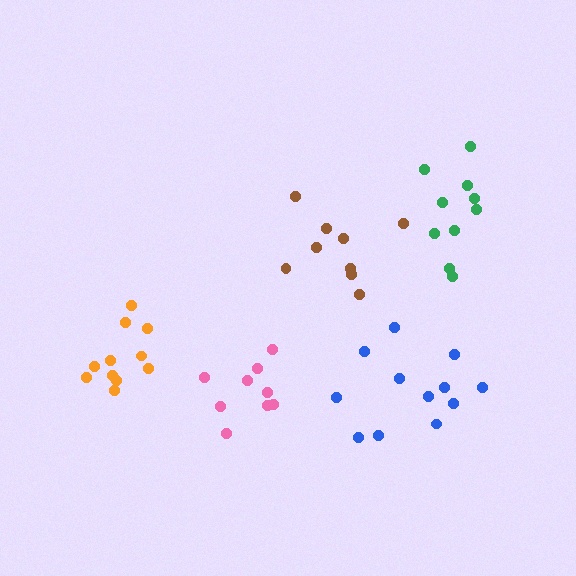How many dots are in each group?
Group 1: 10 dots, Group 2: 9 dots, Group 3: 11 dots, Group 4: 12 dots, Group 5: 9 dots (51 total).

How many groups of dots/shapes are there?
There are 5 groups.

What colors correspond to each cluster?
The clusters are colored: green, brown, orange, blue, pink.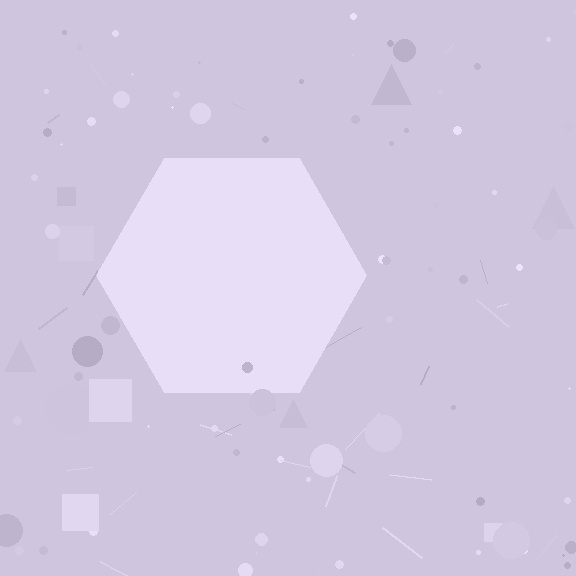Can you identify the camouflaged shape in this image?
The camouflaged shape is a hexagon.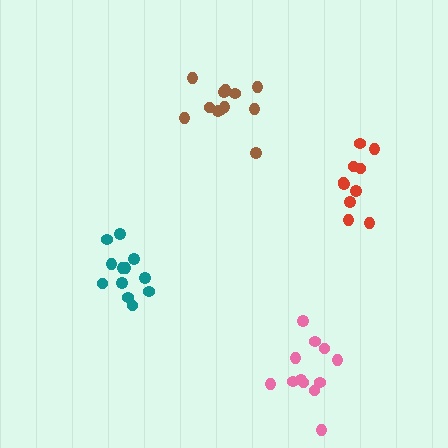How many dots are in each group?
Group 1: 12 dots, Group 2: 12 dots, Group 3: 10 dots, Group 4: 12 dots (46 total).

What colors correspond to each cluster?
The clusters are colored: teal, brown, red, pink.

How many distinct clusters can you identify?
There are 4 distinct clusters.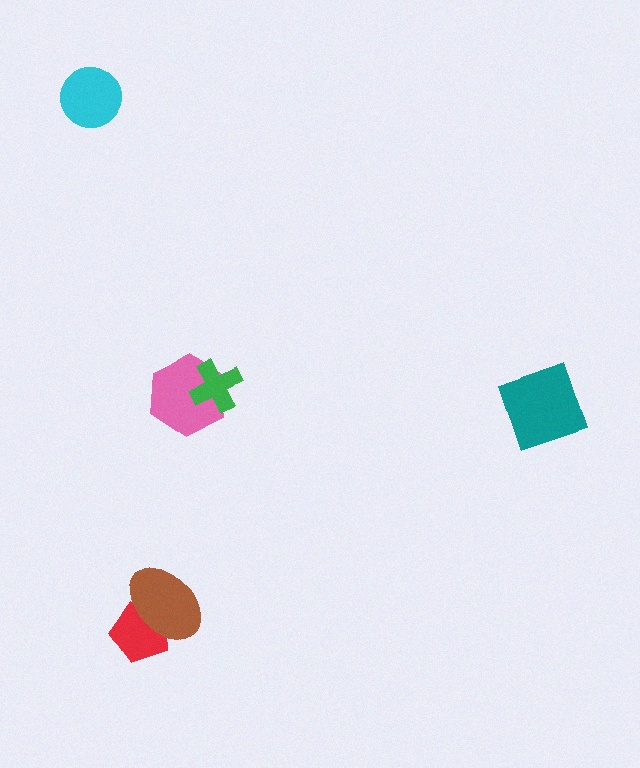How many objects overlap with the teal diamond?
0 objects overlap with the teal diamond.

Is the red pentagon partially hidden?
Yes, it is partially covered by another shape.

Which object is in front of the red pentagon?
The brown ellipse is in front of the red pentagon.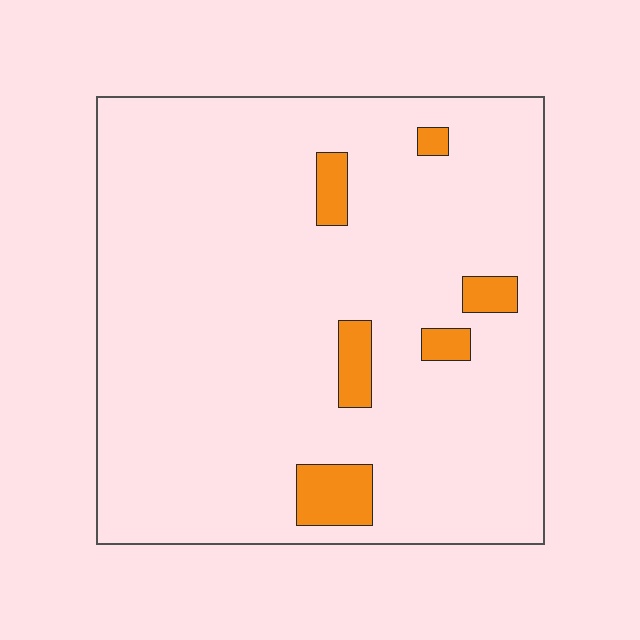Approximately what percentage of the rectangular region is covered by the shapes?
Approximately 5%.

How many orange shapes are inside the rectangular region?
6.